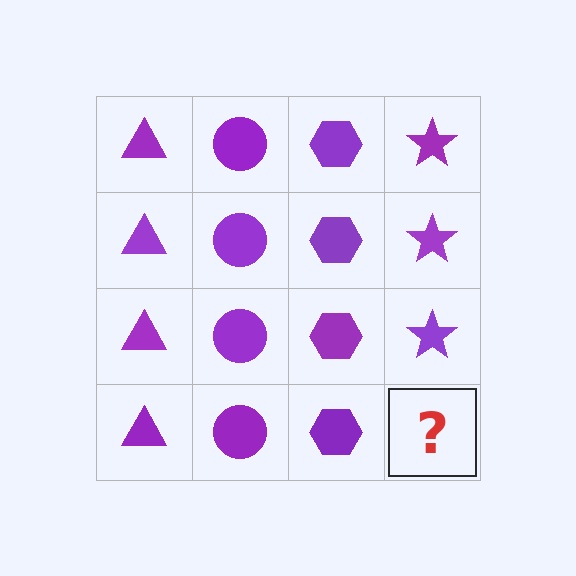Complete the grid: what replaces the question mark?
The question mark should be replaced with a purple star.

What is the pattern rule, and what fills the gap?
The rule is that each column has a consistent shape. The gap should be filled with a purple star.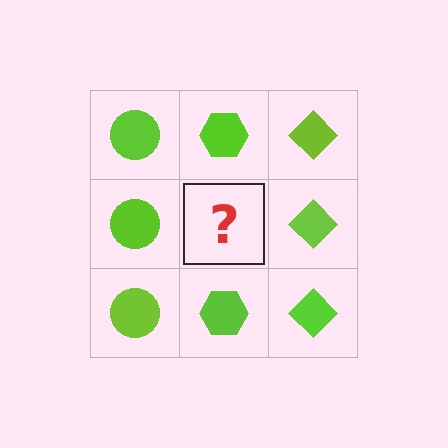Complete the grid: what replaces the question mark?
The question mark should be replaced with a lime hexagon.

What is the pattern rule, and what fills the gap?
The rule is that each column has a consistent shape. The gap should be filled with a lime hexagon.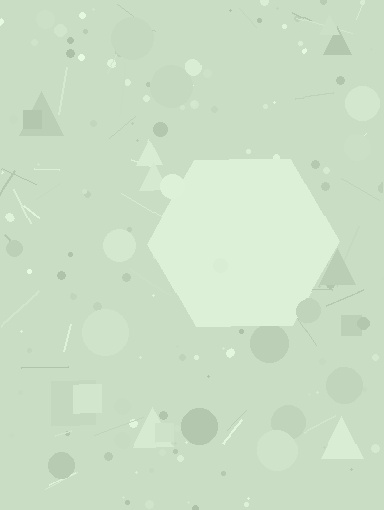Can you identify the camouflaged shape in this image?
The camouflaged shape is a hexagon.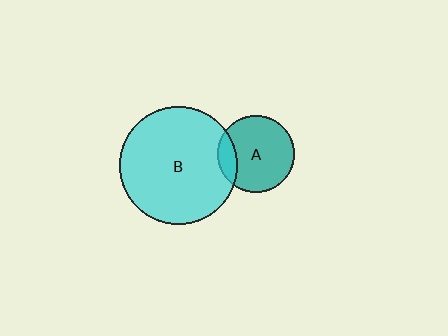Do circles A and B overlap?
Yes.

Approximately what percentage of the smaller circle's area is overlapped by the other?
Approximately 15%.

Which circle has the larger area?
Circle B (cyan).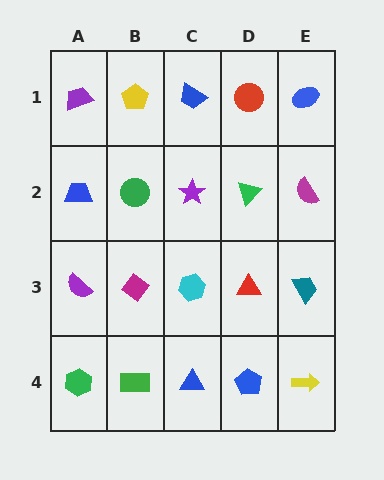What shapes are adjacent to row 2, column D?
A red circle (row 1, column D), a red triangle (row 3, column D), a purple star (row 2, column C), a magenta semicircle (row 2, column E).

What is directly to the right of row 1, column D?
A blue ellipse.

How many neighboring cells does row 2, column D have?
4.